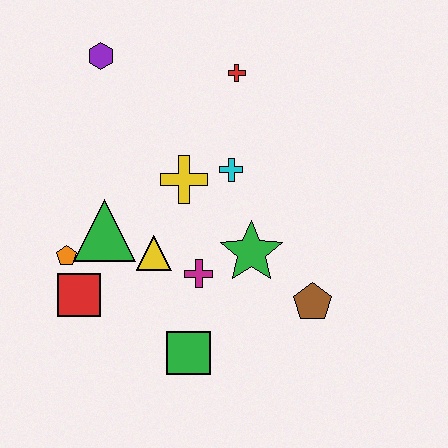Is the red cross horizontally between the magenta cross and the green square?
No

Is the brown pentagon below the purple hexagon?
Yes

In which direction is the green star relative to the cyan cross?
The green star is below the cyan cross.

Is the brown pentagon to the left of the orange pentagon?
No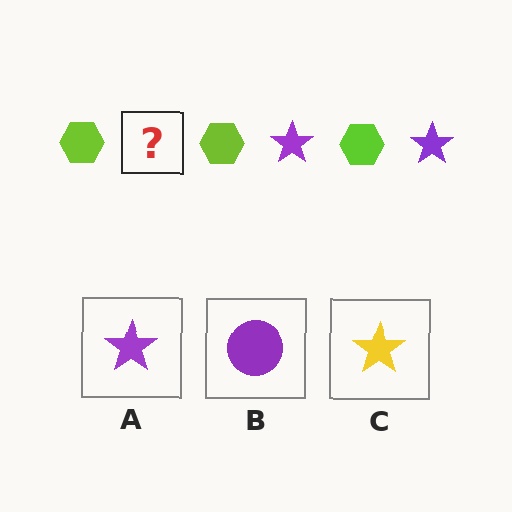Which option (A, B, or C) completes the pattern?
A.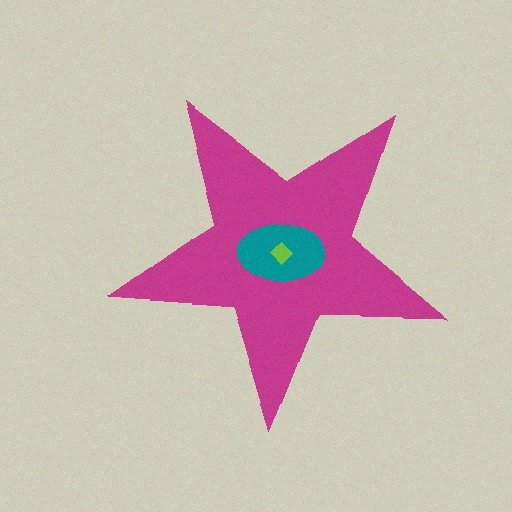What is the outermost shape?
The magenta star.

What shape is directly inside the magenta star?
The teal ellipse.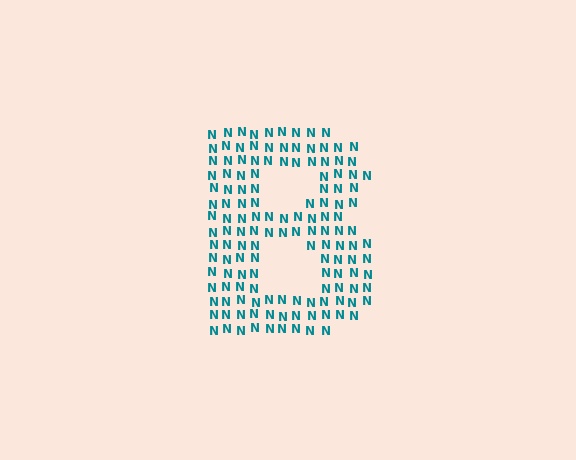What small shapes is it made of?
It is made of small letter N's.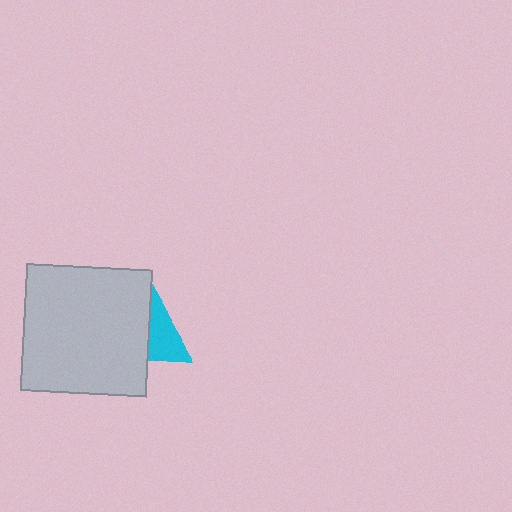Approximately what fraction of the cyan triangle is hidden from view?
Roughly 61% of the cyan triangle is hidden behind the light gray square.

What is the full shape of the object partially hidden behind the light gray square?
The partially hidden object is a cyan triangle.